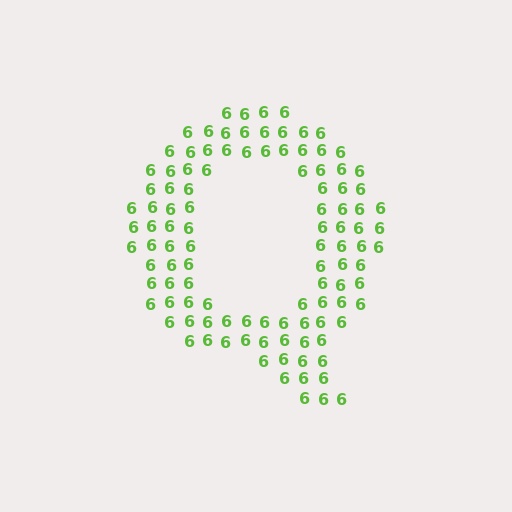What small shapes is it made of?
It is made of small digit 6's.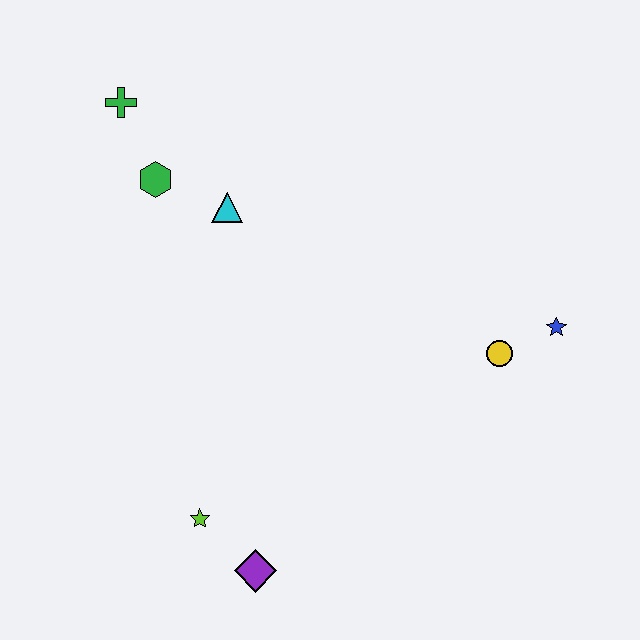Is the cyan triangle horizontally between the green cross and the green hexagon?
No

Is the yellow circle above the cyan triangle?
No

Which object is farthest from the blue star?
The green cross is farthest from the blue star.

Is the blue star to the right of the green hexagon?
Yes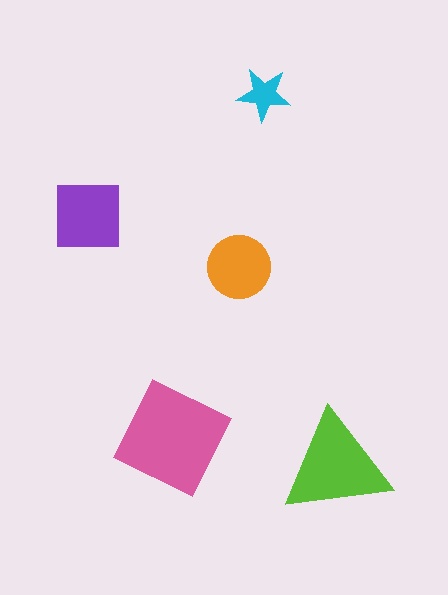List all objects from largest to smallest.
The pink diamond, the lime triangle, the purple square, the orange circle, the cyan star.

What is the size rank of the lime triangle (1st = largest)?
2nd.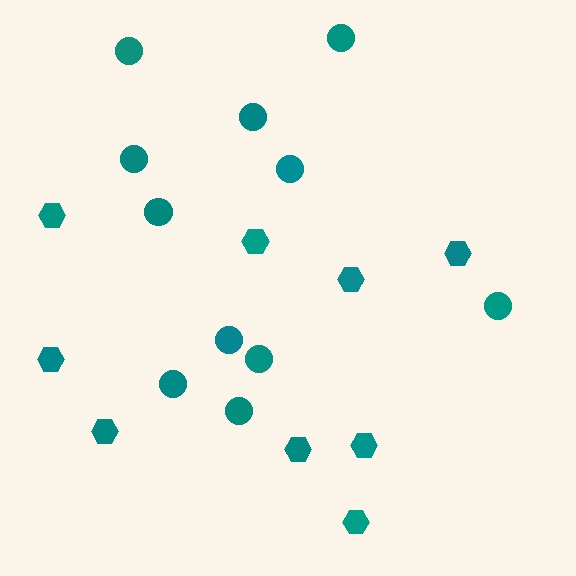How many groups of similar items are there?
There are 2 groups: one group of circles (11) and one group of hexagons (9).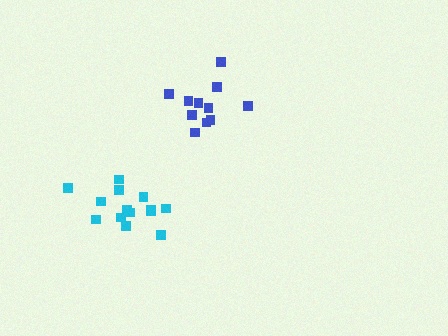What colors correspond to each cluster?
The clusters are colored: cyan, blue.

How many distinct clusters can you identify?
There are 2 distinct clusters.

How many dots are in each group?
Group 1: 14 dots, Group 2: 11 dots (25 total).